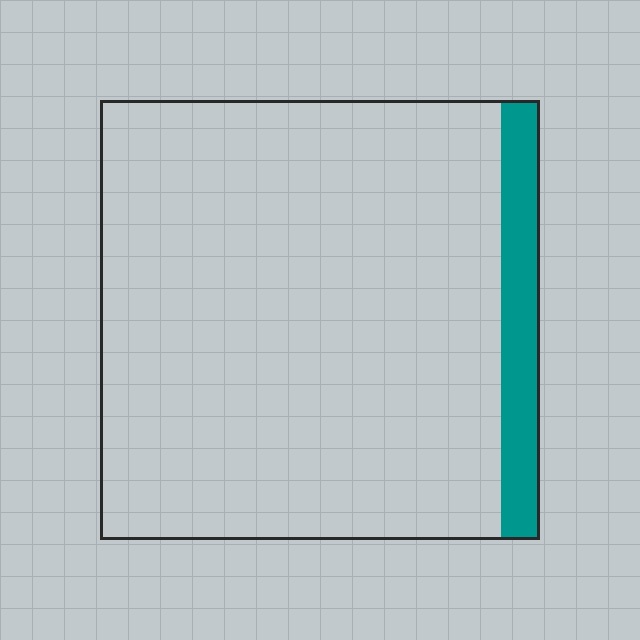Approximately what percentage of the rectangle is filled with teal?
Approximately 10%.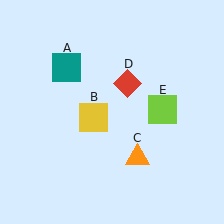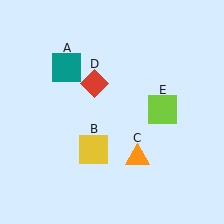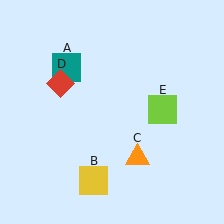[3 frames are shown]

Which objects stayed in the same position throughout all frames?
Teal square (object A) and orange triangle (object C) and lime square (object E) remained stationary.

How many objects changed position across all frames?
2 objects changed position: yellow square (object B), red diamond (object D).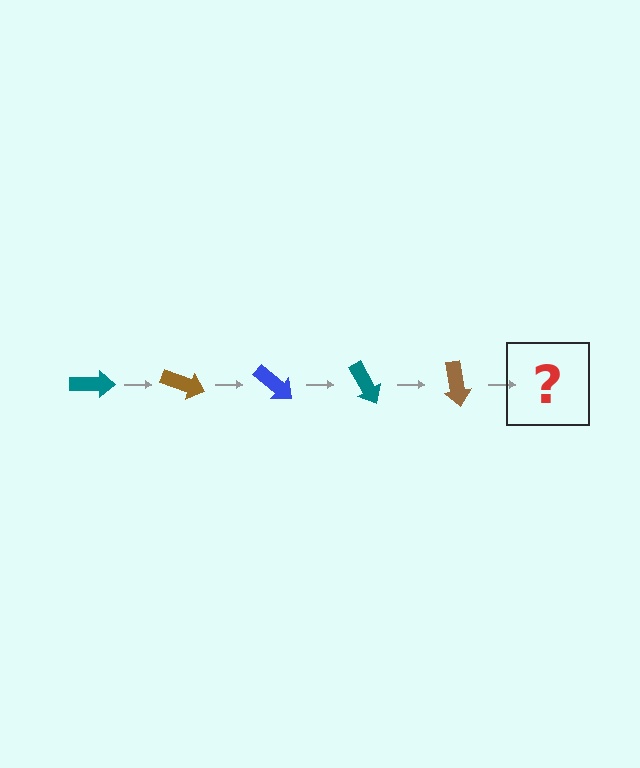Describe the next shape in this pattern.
It should be a blue arrow, rotated 100 degrees from the start.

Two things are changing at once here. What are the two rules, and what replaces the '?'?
The two rules are that it rotates 20 degrees each step and the color cycles through teal, brown, and blue. The '?' should be a blue arrow, rotated 100 degrees from the start.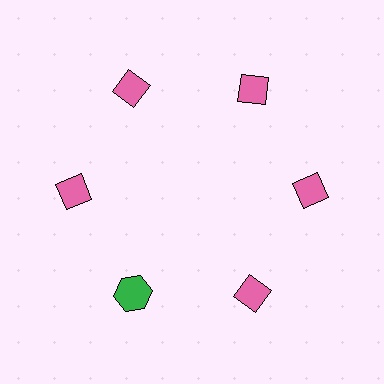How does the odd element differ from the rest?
It differs in both color (green instead of pink) and shape (hexagon instead of diamond).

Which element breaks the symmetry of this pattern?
The green hexagon at roughly the 7 o'clock position breaks the symmetry. All other shapes are pink diamonds.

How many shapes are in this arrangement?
There are 6 shapes arranged in a ring pattern.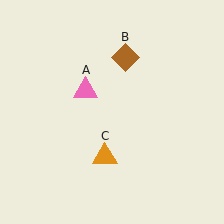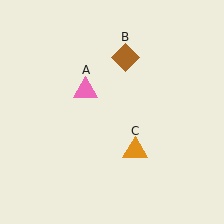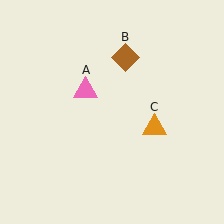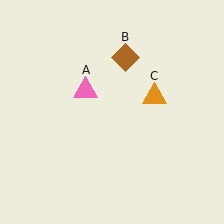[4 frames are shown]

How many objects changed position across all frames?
1 object changed position: orange triangle (object C).